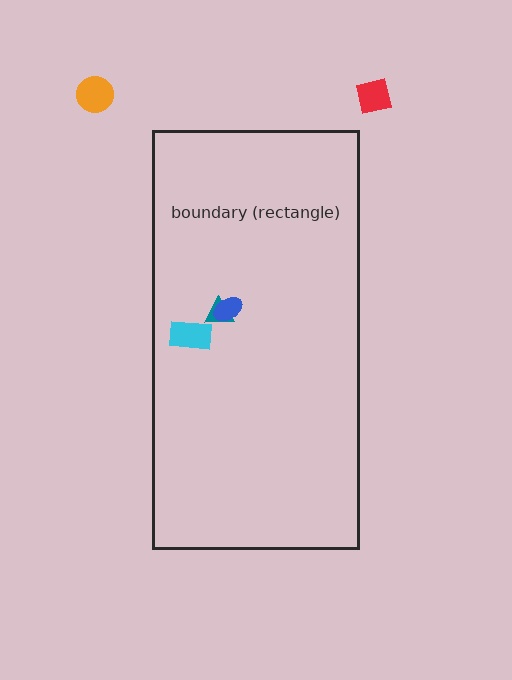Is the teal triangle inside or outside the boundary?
Inside.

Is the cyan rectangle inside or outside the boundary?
Inside.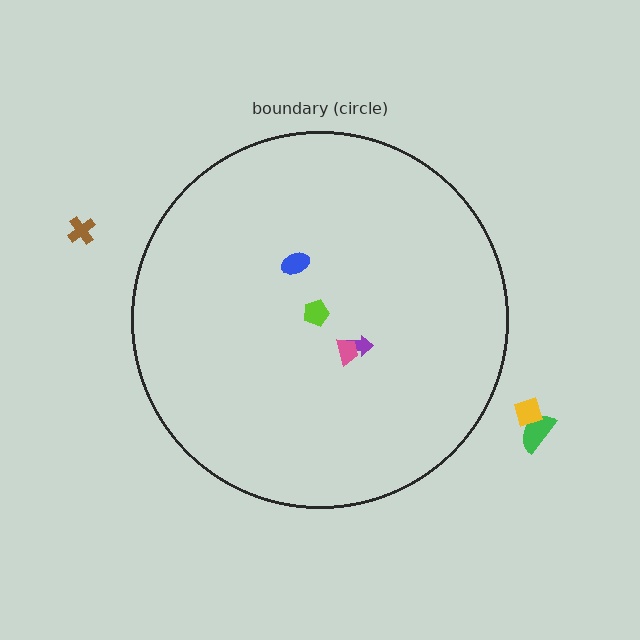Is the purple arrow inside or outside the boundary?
Inside.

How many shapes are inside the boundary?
4 inside, 3 outside.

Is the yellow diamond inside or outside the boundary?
Outside.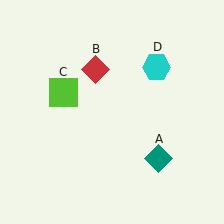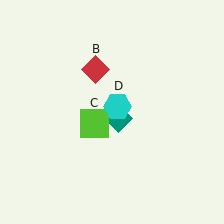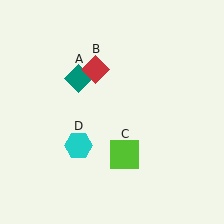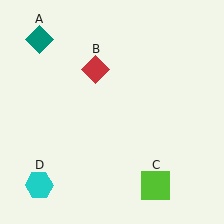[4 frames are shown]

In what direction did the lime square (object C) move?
The lime square (object C) moved down and to the right.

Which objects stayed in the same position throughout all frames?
Red diamond (object B) remained stationary.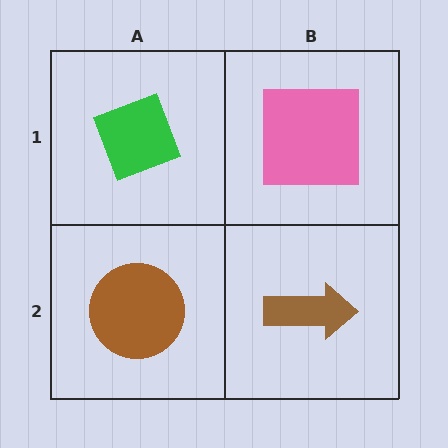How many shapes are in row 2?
2 shapes.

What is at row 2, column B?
A brown arrow.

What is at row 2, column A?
A brown circle.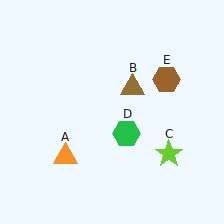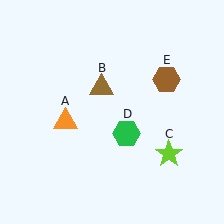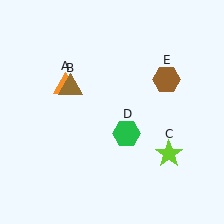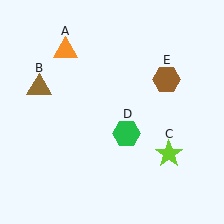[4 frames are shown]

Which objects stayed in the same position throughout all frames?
Lime star (object C) and green hexagon (object D) and brown hexagon (object E) remained stationary.